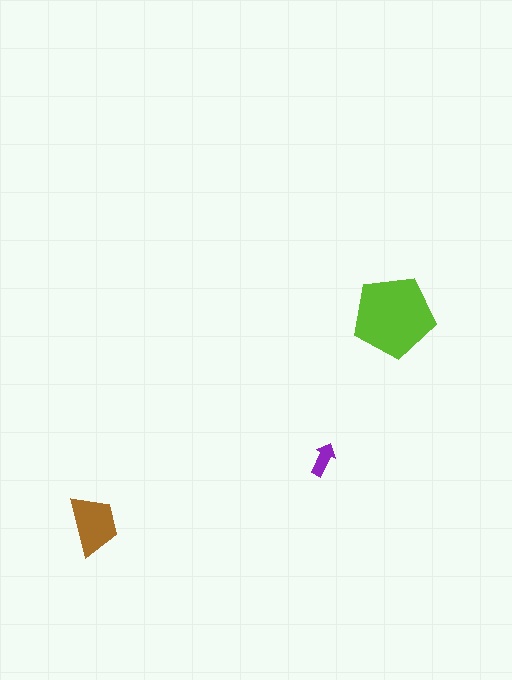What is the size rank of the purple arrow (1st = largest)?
3rd.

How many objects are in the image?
There are 3 objects in the image.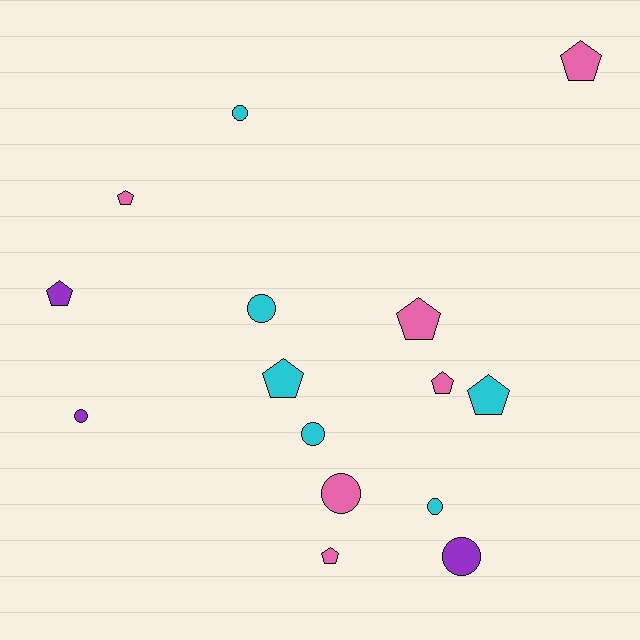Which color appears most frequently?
Cyan, with 6 objects.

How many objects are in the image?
There are 15 objects.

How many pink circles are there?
There is 1 pink circle.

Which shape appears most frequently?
Pentagon, with 8 objects.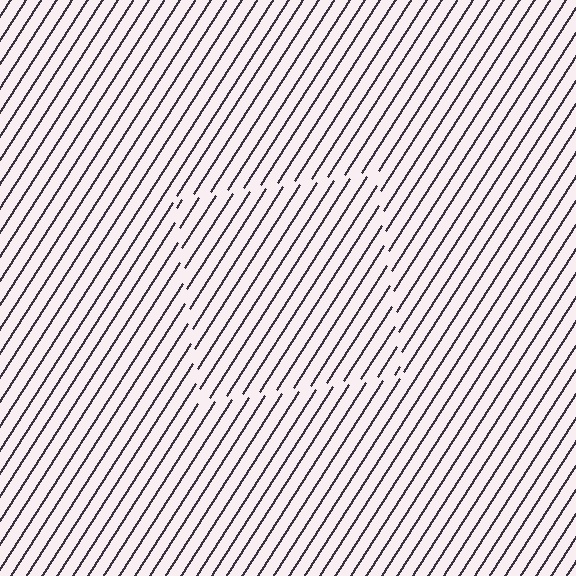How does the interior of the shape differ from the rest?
The interior of the shape contains the same grating, shifted by half a period — the contour is defined by the phase discontinuity where line-ends from the inner and outer gratings abut.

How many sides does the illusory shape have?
4 sides — the line-ends trace a square.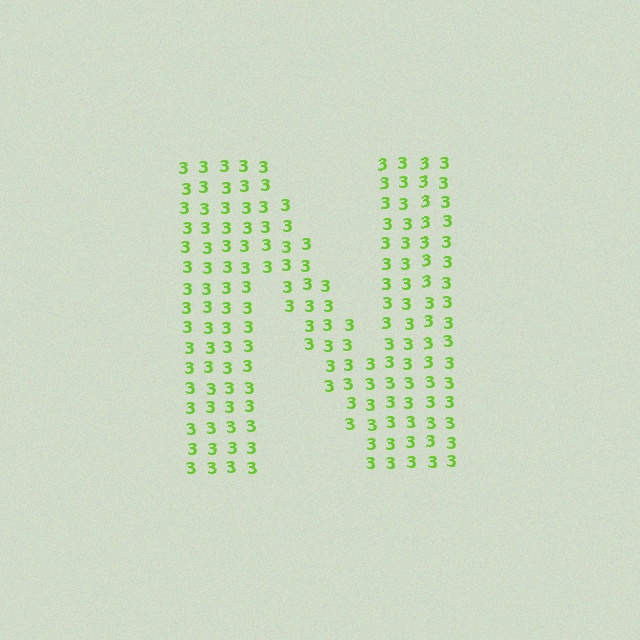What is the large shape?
The large shape is the letter N.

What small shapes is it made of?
It is made of small digit 3's.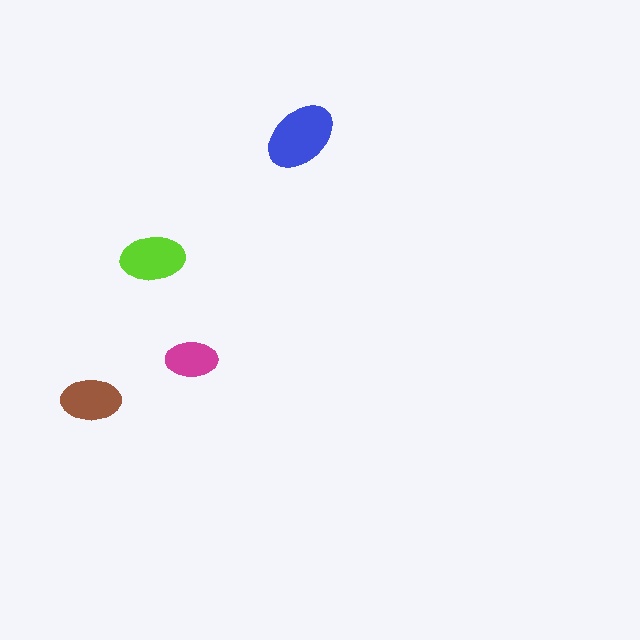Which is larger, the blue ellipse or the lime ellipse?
The blue one.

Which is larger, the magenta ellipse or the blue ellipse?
The blue one.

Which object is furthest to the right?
The blue ellipse is rightmost.